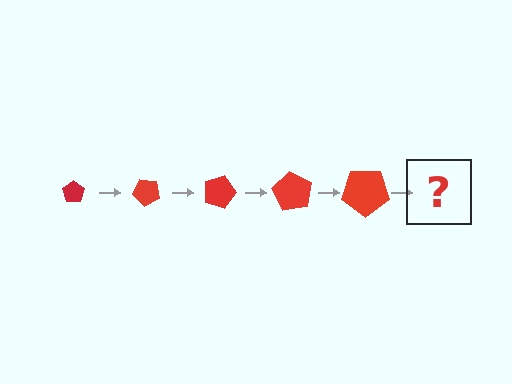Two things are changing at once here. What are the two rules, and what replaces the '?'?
The two rules are that the pentagon grows larger each step and it rotates 45 degrees each step. The '?' should be a pentagon, larger than the previous one and rotated 225 degrees from the start.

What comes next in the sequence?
The next element should be a pentagon, larger than the previous one and rotated 225 degrees from the start.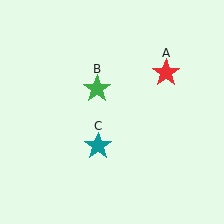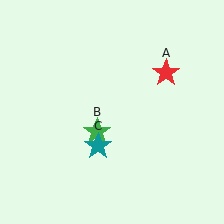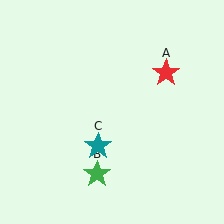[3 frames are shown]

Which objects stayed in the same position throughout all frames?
Red star (object A) and teal star (object C) remained stationary.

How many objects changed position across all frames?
1 object changed position: green star (object B).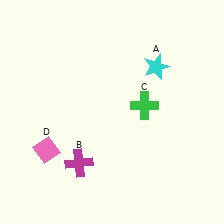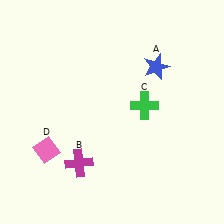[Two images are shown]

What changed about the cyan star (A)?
In Image 1, A is cyan. In Image 2, it changed to blue.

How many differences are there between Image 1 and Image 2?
There is 1 difference between the two images.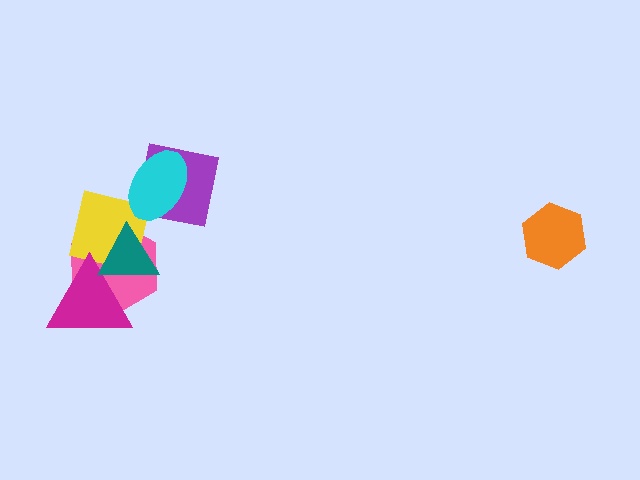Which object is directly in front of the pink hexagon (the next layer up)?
The yellow square is directly in front of the pink hexagon.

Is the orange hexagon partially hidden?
No, no other shape covers it.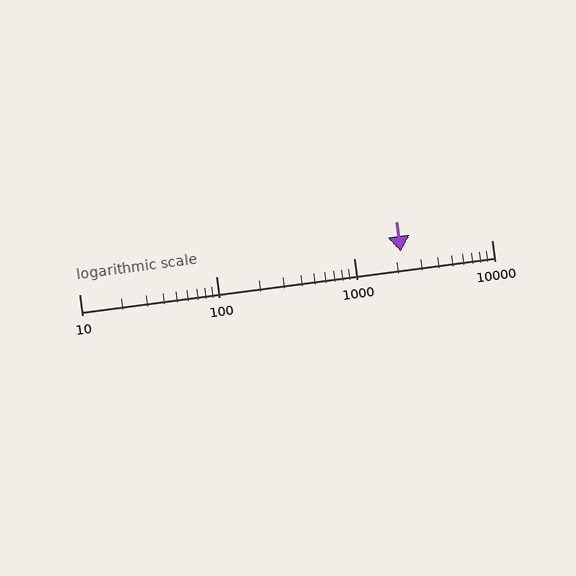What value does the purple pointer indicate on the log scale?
The pointer indicates approximately 2200.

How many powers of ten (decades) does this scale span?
The scale spans 3 decades, from 10 to 10000.